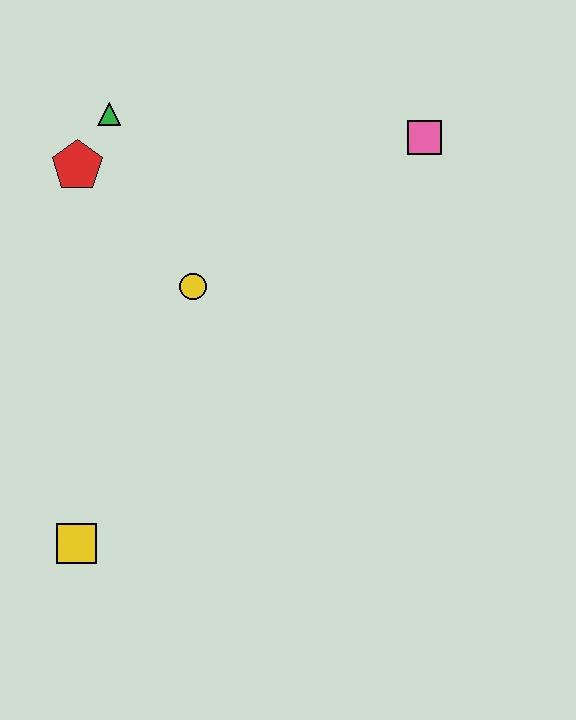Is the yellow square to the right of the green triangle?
No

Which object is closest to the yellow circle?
The red pentagon is closest to the yellow circle.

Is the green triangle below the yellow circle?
No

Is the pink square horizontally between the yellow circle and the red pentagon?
No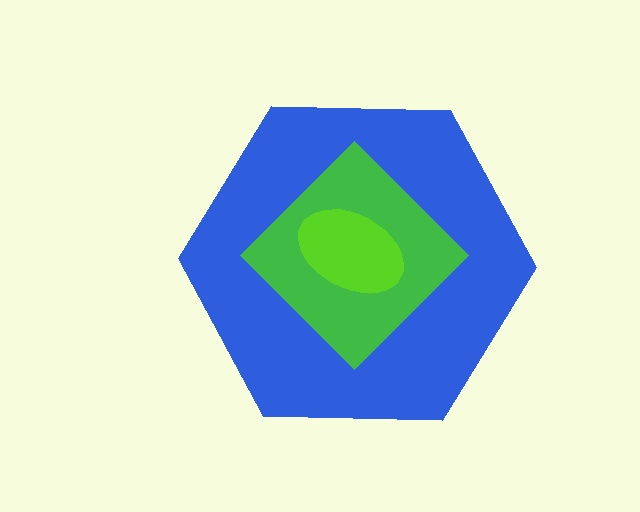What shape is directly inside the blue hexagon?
The green diamond.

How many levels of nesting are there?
3.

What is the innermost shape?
The lime ellipse.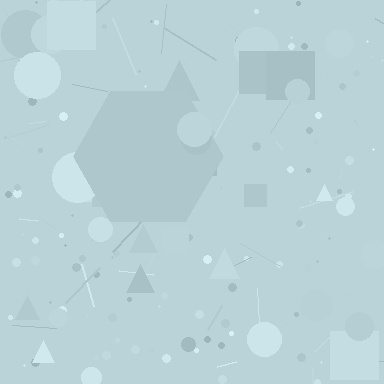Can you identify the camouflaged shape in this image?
The camouflaged shape is a hexagon.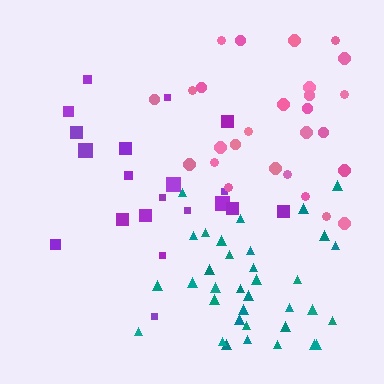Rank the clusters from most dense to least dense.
teal, pink, purple.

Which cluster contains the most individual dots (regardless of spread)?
Teal (35).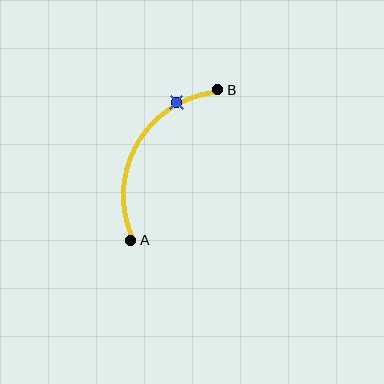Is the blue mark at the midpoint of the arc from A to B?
No. The blue mark lies on the arc but is closer to endpoint B. The arc midpoint would be at the point on the curve equidistant along the arc from both A and B.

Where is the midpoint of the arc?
The arc midpoint is the point on the curve farthest from the straight line joining A and B. It sits to the left of that line.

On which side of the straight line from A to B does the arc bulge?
The arc bulges to the left of the straight line connecting A and B.